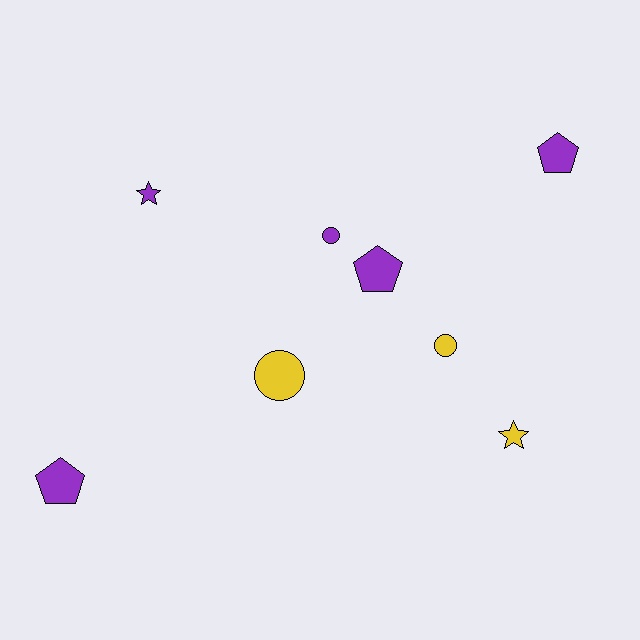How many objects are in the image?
There are 8 objects.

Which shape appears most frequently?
Circle, with 3 objects.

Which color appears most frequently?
Purple, with 5 objects.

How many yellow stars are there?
There is 1 yellow star.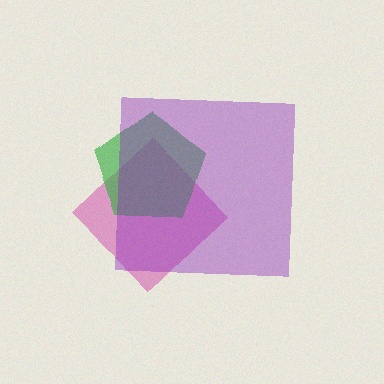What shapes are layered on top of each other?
The layered shapes are: a magenta diamond, a green pentagon, a purple square.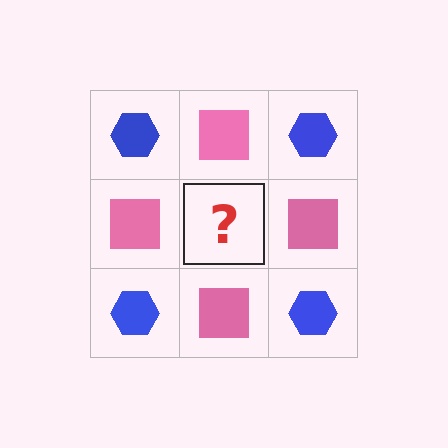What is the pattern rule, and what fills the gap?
The rule is that it alternates blue hexagon and pink square in a checkerboard pattern. The gap should be filled with a blue hexagon.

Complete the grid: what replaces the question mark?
The question mark should be replaced with a blue hexagon.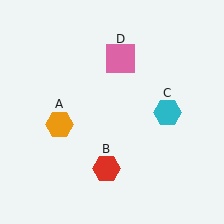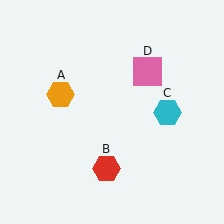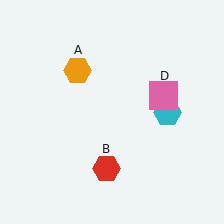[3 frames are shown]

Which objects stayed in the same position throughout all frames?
Red hexagon (object B) and cyan hexagon (object C) remained stationary.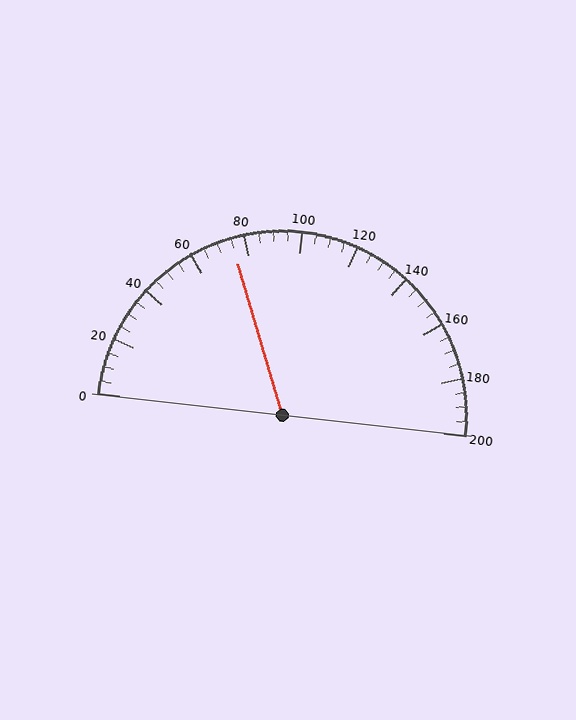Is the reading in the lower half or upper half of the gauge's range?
The reading is in the lower half of the range (0 to 200).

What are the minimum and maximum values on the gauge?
The gauge ranges from 0 to 200.